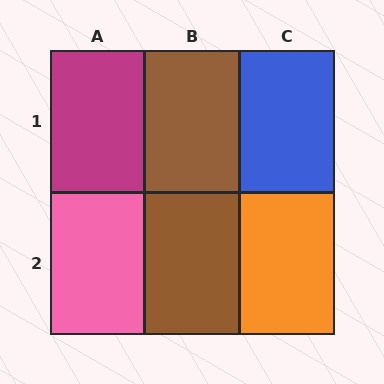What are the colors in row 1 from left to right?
Magenta, brown, blue.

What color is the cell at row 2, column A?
Pink.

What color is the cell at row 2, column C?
Orange.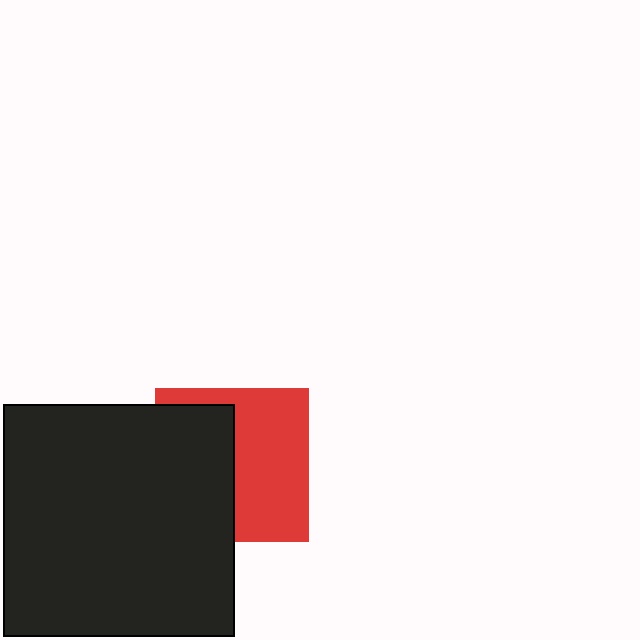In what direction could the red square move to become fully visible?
The red square could move right. That would shift it out from behind the black square entirely.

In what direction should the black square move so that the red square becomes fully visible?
The black square should move left. That is the shortest direction to clear the overlap and leave the red square fully visible.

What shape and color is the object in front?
The object in front is a black square.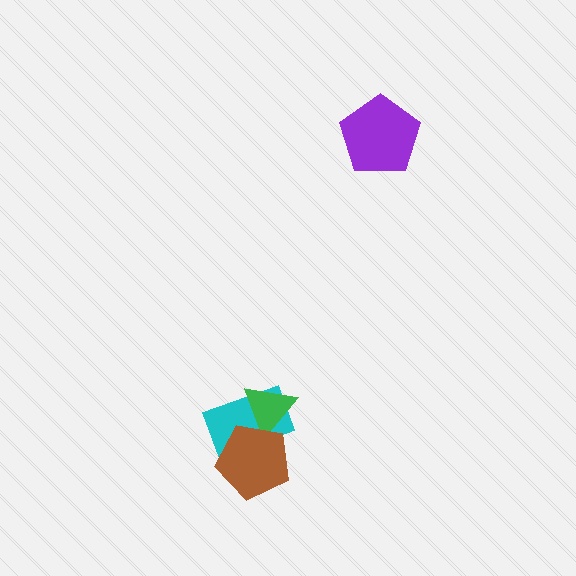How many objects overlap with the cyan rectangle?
2 objects overlap with the cyan rectangle.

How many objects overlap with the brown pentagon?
2 objects overlap with the brown pentagon.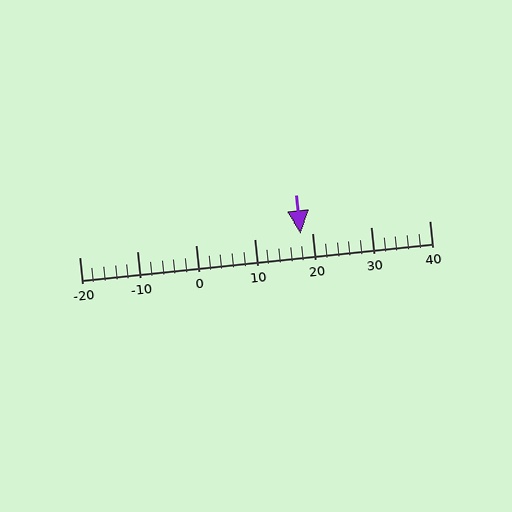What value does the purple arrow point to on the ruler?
The purple arrow points to approximately 18.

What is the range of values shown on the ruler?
The ruler shows values from -20 to 40.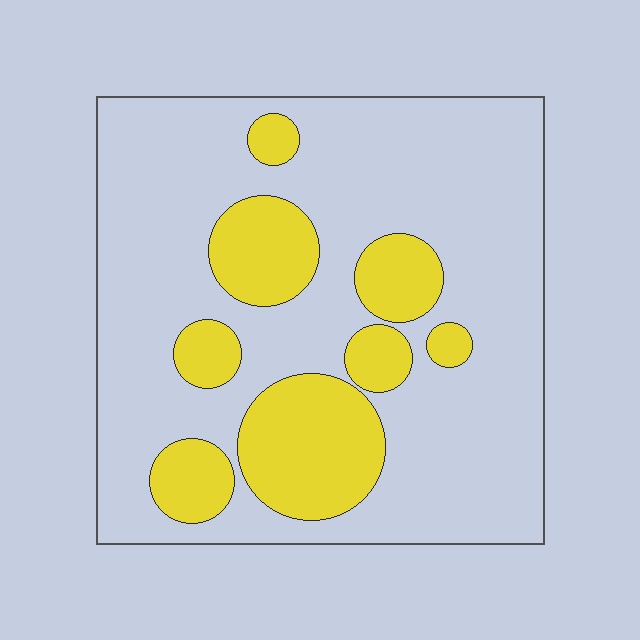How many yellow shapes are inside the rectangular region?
8.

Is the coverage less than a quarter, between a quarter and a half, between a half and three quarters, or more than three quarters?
Between a quarter and a half.